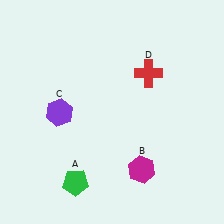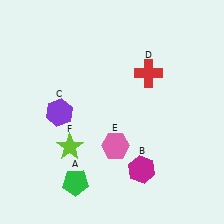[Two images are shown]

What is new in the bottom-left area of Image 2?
A lime star (F) was added in the bottom-left area of Image 2.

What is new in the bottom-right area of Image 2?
A pink hexagon (E) was added in the bottom-right area of Image 2.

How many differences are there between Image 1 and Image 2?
There are 2 differences between the two images.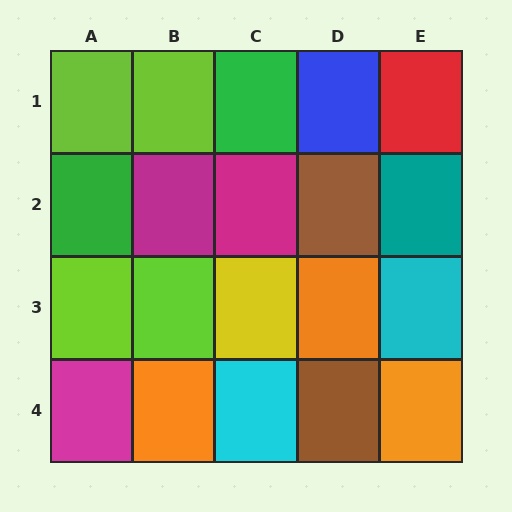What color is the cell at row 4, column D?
Brown.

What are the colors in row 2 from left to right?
Green, magenta, magenta, brown, teal.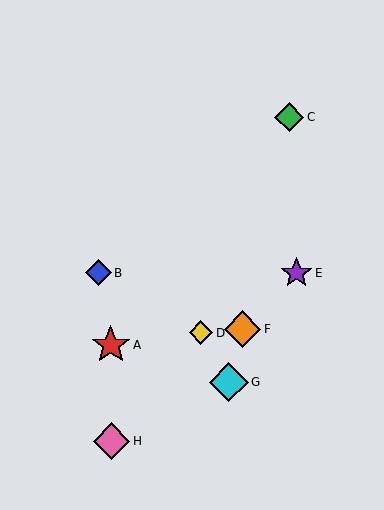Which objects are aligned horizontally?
Objects B, E are aligned horizontally.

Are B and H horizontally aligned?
No, B is at y≈273 and H is at y≈441.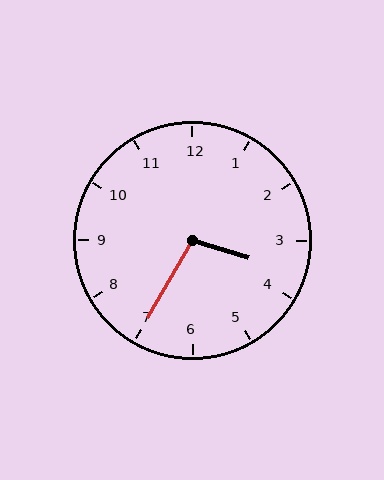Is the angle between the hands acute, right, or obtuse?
It is obtuse.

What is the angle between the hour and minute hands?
Approximately 102 degrees.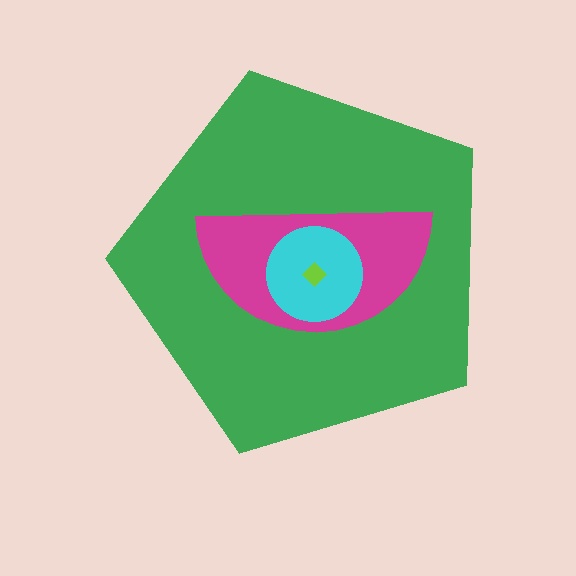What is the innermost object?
The lime diamond.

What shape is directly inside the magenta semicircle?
The cyan circle.